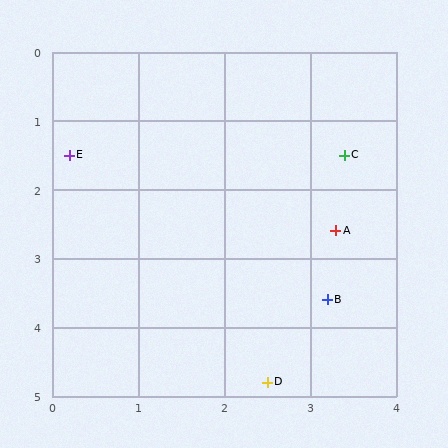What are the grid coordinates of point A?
Point A is at approximately (3.3, 2.6).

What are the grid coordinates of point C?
Point C is at approximately (3.4, 1.5).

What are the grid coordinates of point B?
Point B is at approximately (3.2, 3.6).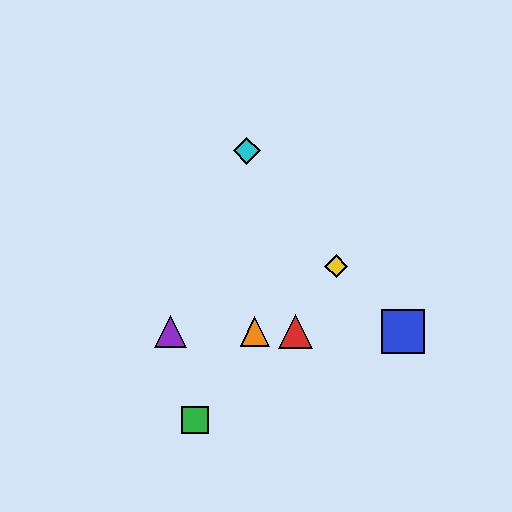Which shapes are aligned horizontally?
The red triangle, the blue square, the purple triangle, the orange triangle are aligned horizontally.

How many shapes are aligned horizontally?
4 shapes (the red triangle, the blue square, the purple triangle, the orange triangle) are aligned horizontally.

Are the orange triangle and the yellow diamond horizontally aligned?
No, the orange triangle is at y≈332 and the yellow diamond is at y≈266.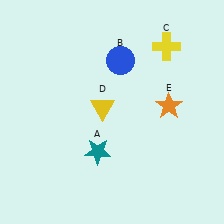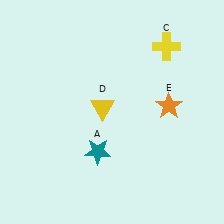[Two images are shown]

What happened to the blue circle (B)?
The blue circle (B) was removed in Image 2. It was in the top-right area of Image 1.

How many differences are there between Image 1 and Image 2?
There is 1 difference between the two images.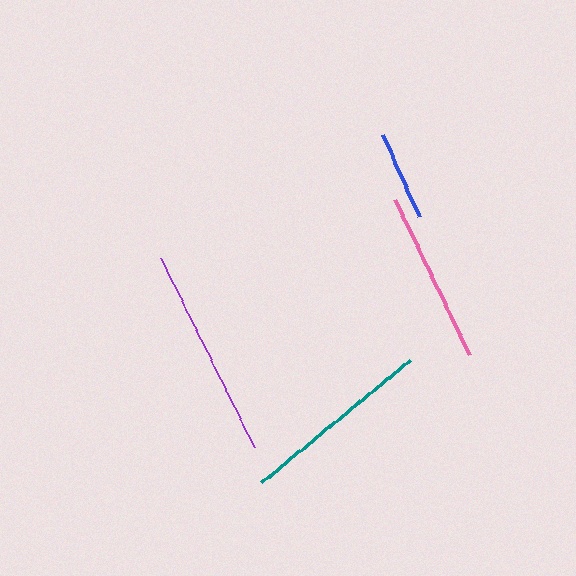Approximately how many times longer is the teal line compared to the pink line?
The teal line is approximately 1.1 times the length of the pink line.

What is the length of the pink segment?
The pink segment is approximately 172 pixels long.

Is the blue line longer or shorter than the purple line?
The purple line is longer than the blue line.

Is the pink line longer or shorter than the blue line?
The pink line is longer than the blue line.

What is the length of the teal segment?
The teal segment is approximately 192 pixels long.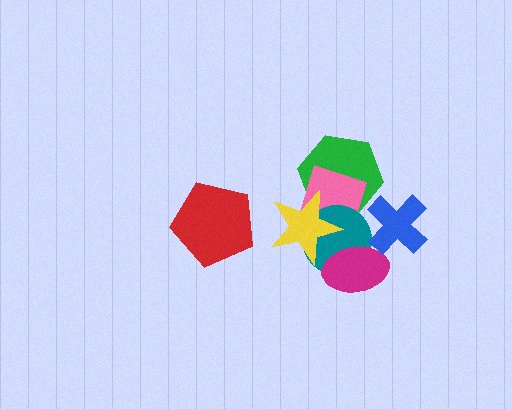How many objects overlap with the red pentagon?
0 objects overlap with the red pentagon.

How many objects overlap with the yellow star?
3 objects overlap with the yellow star.